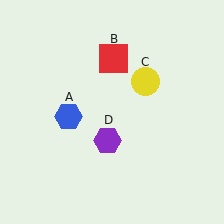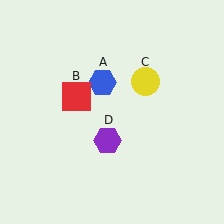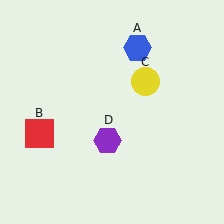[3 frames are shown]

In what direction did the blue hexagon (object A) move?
The blue hexagon (object A) moved up and to the right.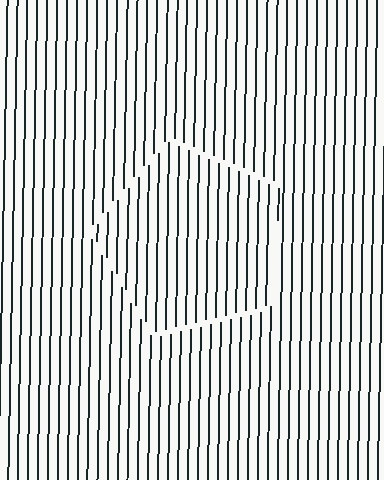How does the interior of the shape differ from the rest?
The interior of the shape contains the same grating, shifted by half a period — the contour is defined by the phase discontinuity where line-ends from the inner and outer gratings abut.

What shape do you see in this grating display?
An illusory pentagon. The interior of the shape contains the same grating, shifted by half a period — the contour is defined by the phase discontinuity where line-ends from the inner and outer gratings abut.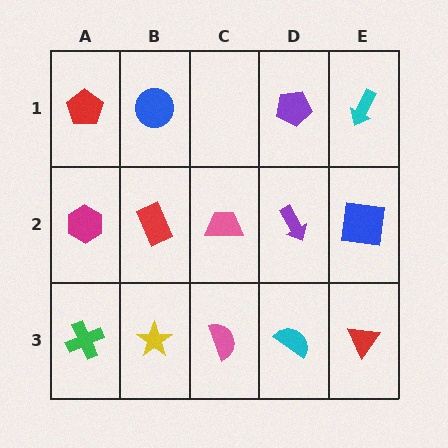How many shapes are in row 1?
4 shapes.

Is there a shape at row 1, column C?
No, that cell is empty.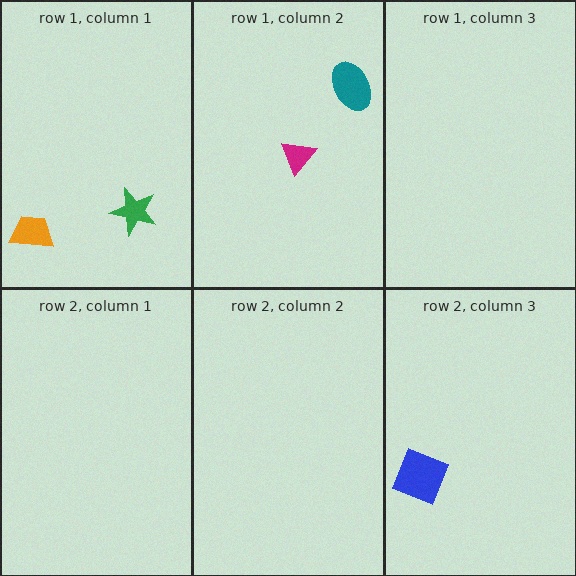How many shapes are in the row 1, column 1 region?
2.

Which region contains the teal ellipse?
The row 1, column 2 region.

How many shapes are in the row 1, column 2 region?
2.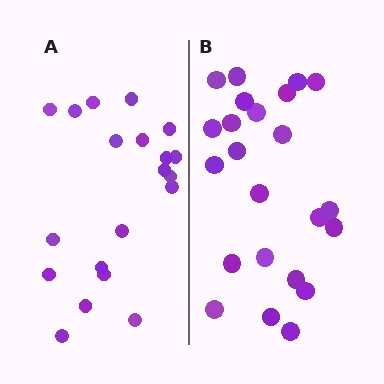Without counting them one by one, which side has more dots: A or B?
Region B (the right region) has more dots.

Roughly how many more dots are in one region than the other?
Region B has just a few more — roughly 2 or 3 more dots than region A.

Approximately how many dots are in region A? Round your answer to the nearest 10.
About 20 dots.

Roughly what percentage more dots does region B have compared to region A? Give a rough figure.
About 15% more.